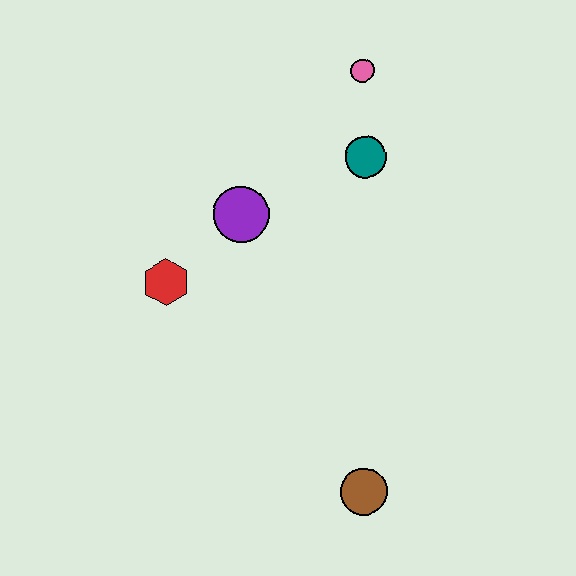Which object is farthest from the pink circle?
The brown circle is farthest from the pink circle.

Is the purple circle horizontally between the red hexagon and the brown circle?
Yes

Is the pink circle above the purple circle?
Yes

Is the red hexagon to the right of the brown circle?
No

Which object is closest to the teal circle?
The pink circle is closest to the teal circle.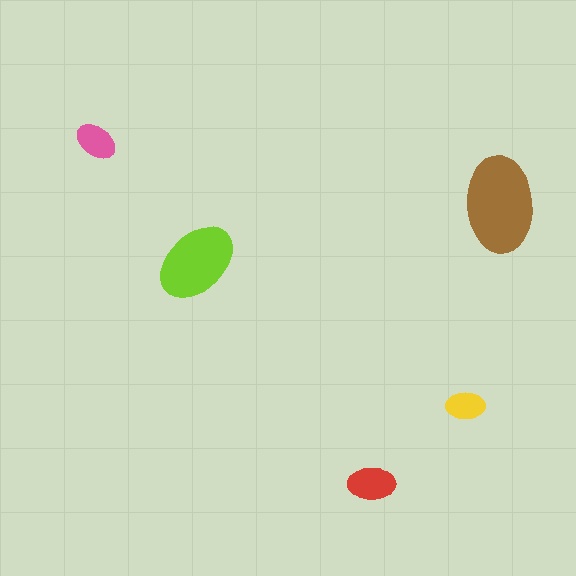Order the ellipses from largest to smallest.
the brown one, the lime one, the red one, the pink one, the yellow one.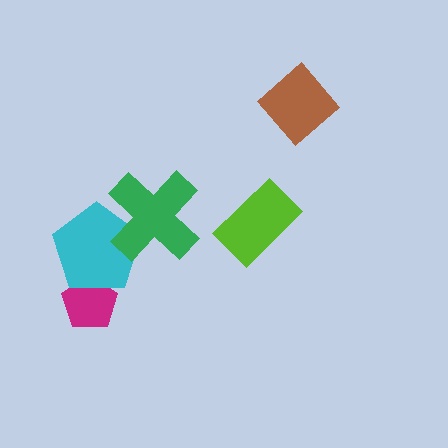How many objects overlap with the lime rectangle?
0 objects overlap with the lime rectangle.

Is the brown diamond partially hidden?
No, no other shape covers it.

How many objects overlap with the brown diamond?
0 objects overlap with the brown diamond.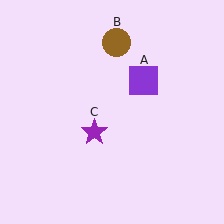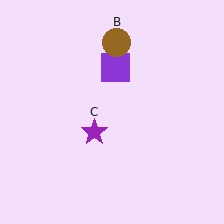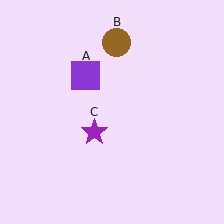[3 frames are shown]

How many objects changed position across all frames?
1 object changed position: purple square (object A).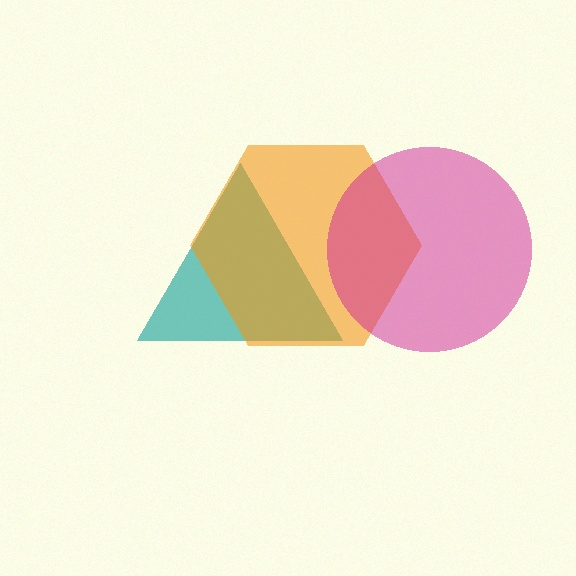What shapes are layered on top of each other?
The layered shapes are: a teal triangle, an orange hexagon, a magenta circle.